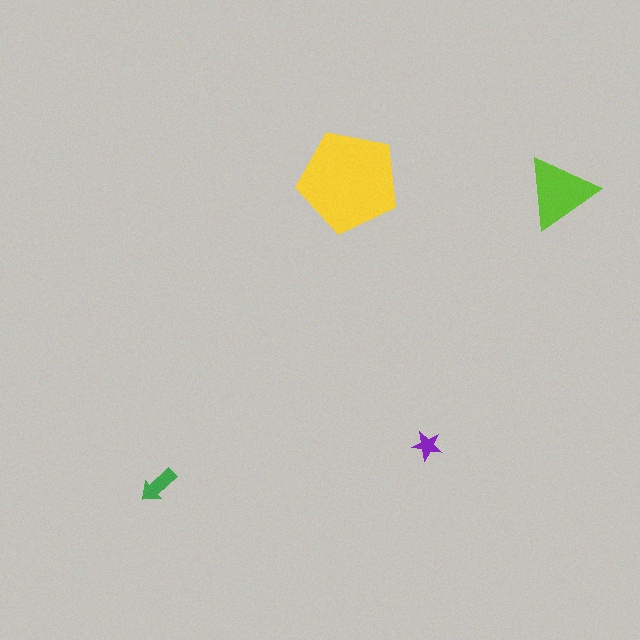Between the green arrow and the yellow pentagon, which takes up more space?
The yellow pentagon.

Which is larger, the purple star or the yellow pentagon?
The yellow pentagon.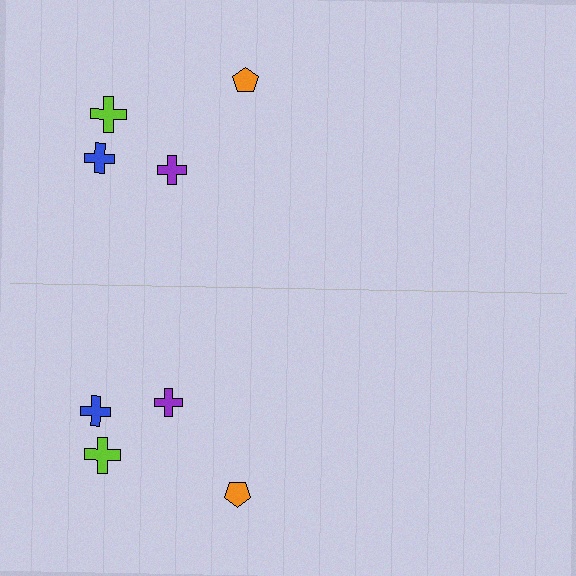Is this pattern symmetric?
Yes, this pattern has bilateral (reflection) symmetry.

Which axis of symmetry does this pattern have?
The pattern has a horizontal axis of symmetry running through the center of the image.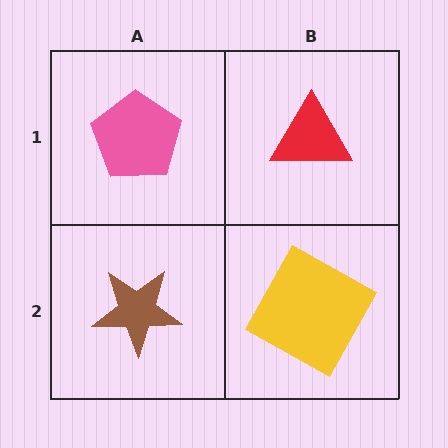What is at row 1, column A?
A pink pentagon.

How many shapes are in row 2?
2 shapes.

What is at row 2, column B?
A yellow square.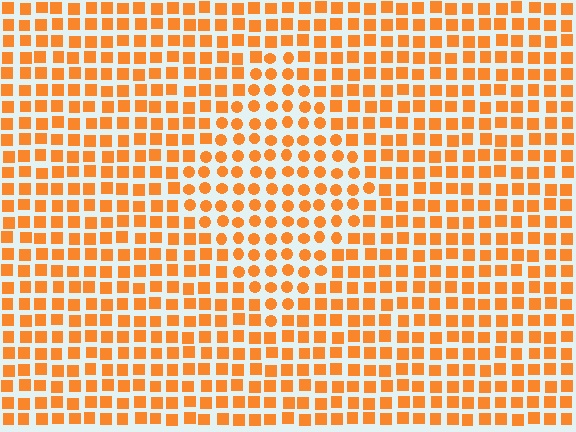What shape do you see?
I see a diamond.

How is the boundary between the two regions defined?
The boundary is defined by a change in element shape: circles inside vs. squares outside. All elements share the same color and spacing.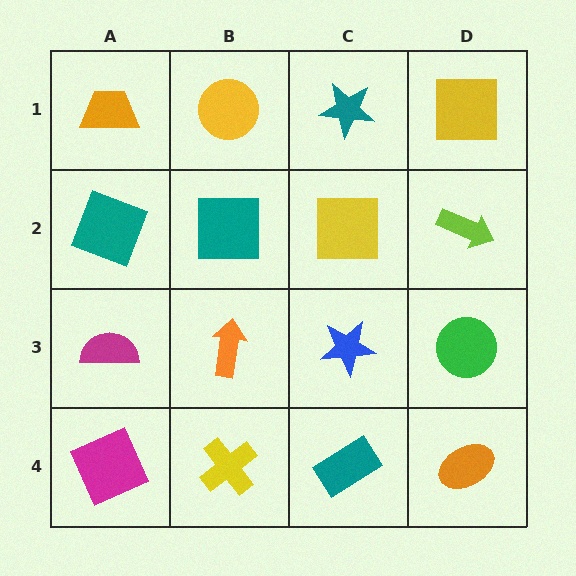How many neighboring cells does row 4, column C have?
3.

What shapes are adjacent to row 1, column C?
A yellow square (row 2, column C), a yellow circle (row 1, column B), a yellow square (row 1, column D).